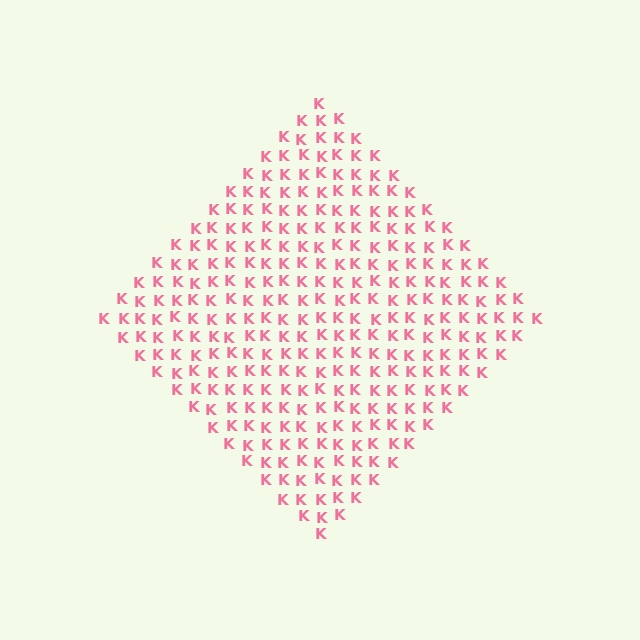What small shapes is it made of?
It is made of small letter K's.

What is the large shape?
The large shape is a diamond.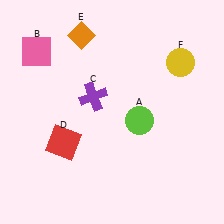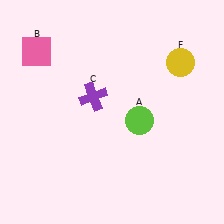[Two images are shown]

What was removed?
The red square (D), the orange diamond (E) were removed in Image 2.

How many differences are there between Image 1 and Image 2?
There are 2 differences between the two images.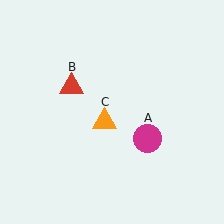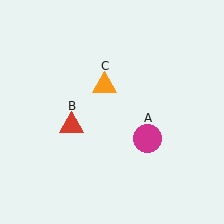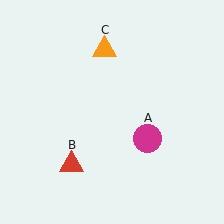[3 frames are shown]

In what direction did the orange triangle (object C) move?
The orange triangle (object C) moved up.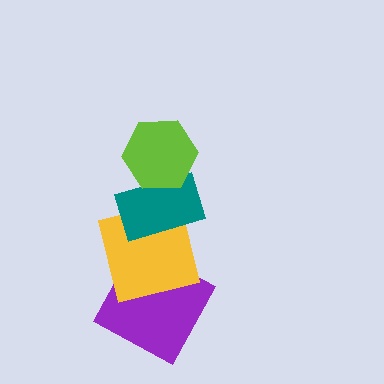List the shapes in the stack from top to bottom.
From top to bottom: the lime hexagon, the teal rectangle, the yellow square, the purple square.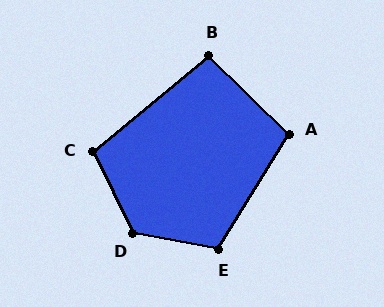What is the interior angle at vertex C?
Approximately 103 degrees (obtuse).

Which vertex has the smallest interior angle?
B, at approximately 96 degrees.